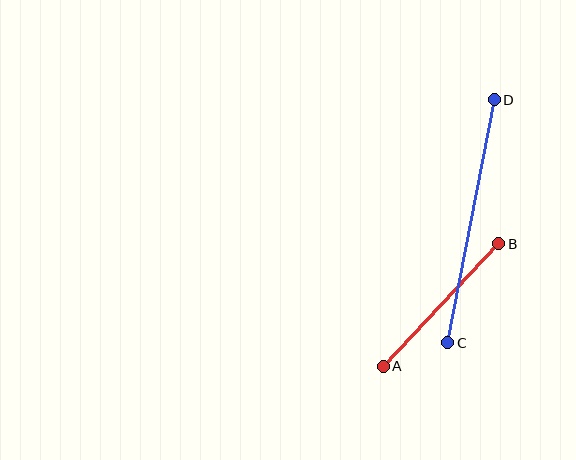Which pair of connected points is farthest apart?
Points C and D are farthest apart.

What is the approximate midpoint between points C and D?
The midpoint is at approximately (471, 221) pixels.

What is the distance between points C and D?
The distance is approximately 247 pixels.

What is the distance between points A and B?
The distance is approximately 169 pixels.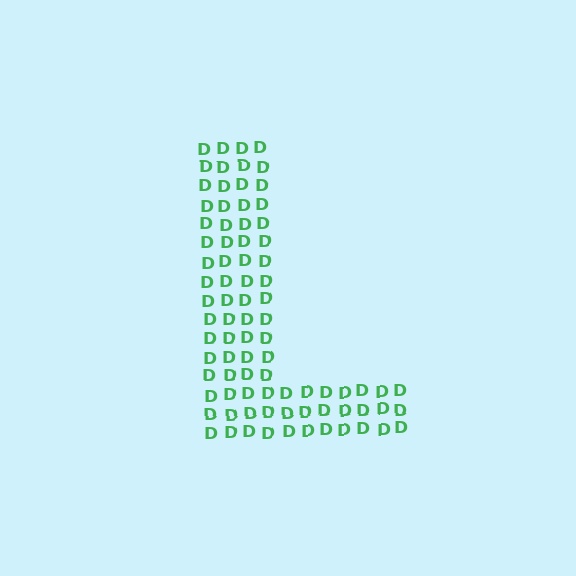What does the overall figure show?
The overall figure shows the letter L.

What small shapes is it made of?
It is made of small letter D's.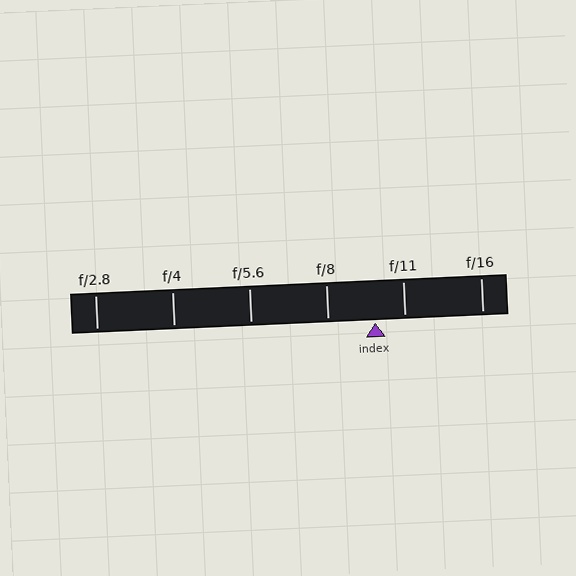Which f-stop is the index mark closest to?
The index mark is closest to f/11.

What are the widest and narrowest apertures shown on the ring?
The widest aperture shown is f/2.8 and the narrowest is f/16.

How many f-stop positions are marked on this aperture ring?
There are 6 f-stop positions marked.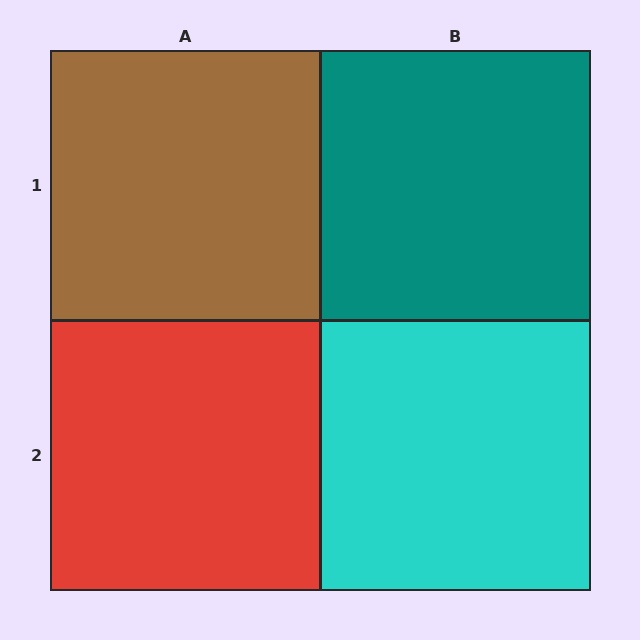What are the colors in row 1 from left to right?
Brown, teal.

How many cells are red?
1 cell is red.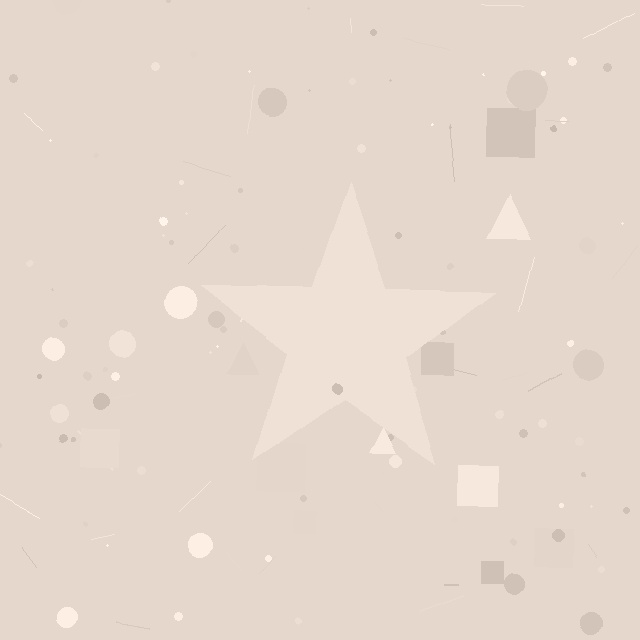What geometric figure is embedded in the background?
A star is embedded in the background.